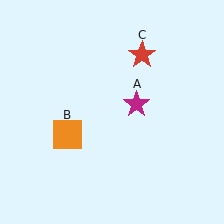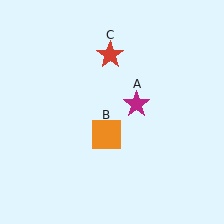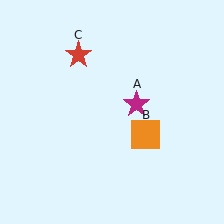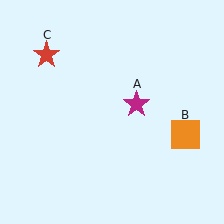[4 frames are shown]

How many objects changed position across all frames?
2 objects changed position: orange square (object B), red star (object C).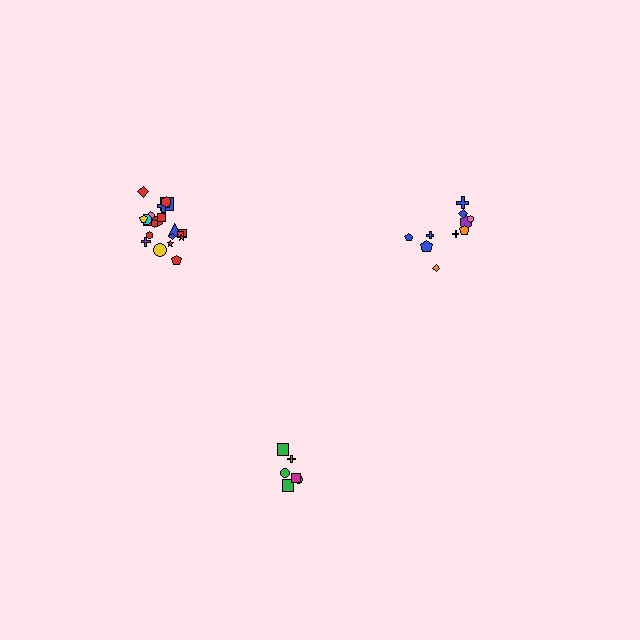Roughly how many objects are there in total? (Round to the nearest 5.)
Roughly 40 objects in total.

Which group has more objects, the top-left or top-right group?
The top-left group.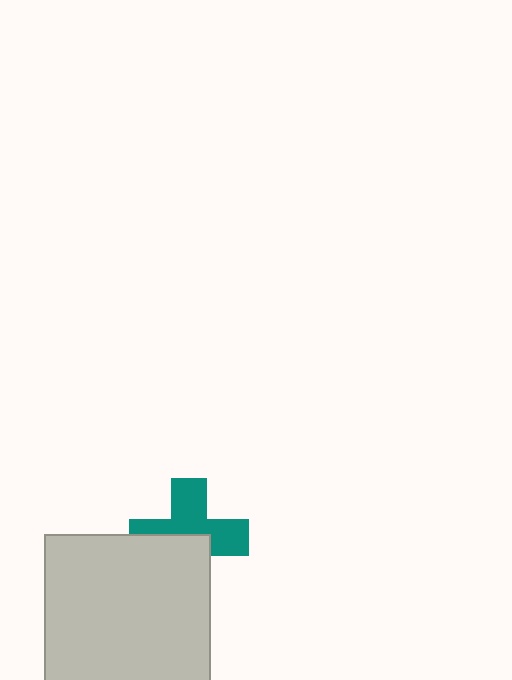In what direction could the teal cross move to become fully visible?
The teal cross could move up. That would shift it out from behind the light gray square entirely.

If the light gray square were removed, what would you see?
You would see the complete teal cross.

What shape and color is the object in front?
The object in front is a light gray square.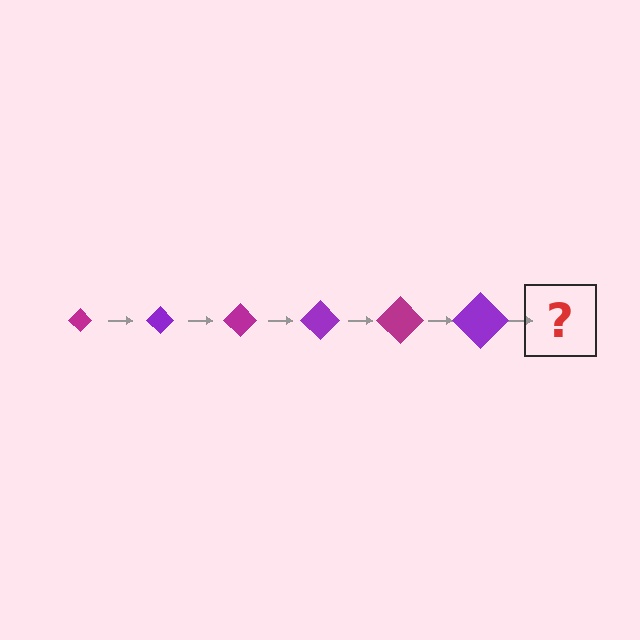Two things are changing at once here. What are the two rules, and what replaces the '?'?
The two rules are that the diamond grows larger each step and the color cycles through magenta and purple. The '?' should be a magenta diamond, larger than the previous one.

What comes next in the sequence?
The next element should be a magenta diamond, larger than the previous one.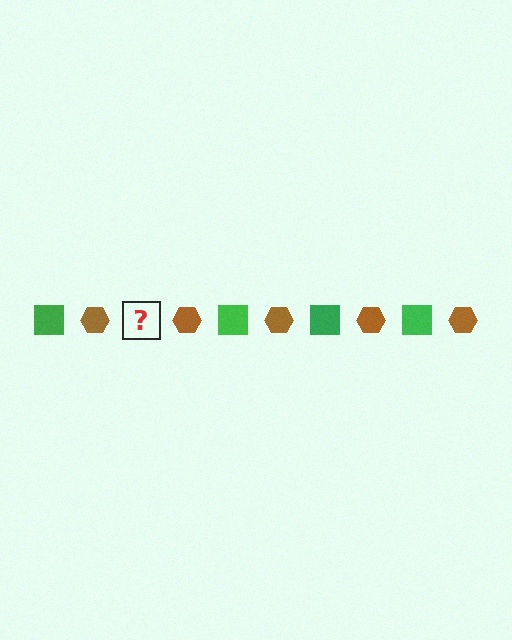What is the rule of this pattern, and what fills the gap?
The rule is that the pattern alternates between green square and brown hexagon. The gap should be filled with a green square.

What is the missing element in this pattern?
The missing element is a green square.